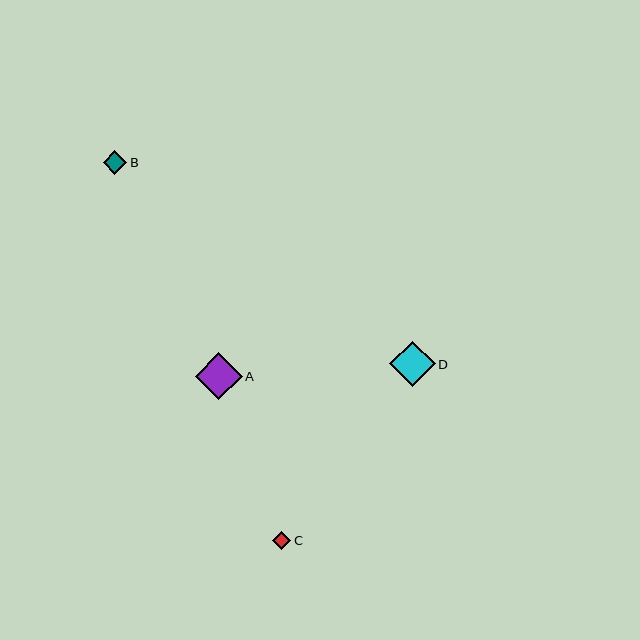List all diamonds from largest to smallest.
From largest to smallest: A, D, B, C.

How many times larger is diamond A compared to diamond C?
Diamond A is approximately 2.5 times the size of diamond C.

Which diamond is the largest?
Diamond A is the largest with a size of approximately 47 pixels.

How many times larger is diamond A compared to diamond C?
Diamond A is approximately 2.5 times the size of diamond C.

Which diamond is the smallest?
Diamond C is the smallest with a size of approximately 18 pixels.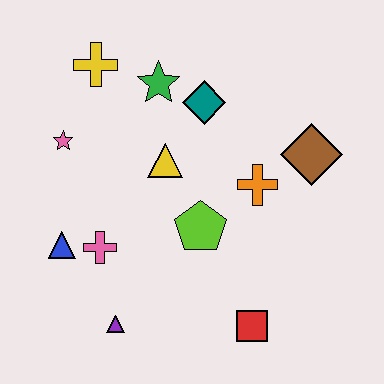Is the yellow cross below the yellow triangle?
No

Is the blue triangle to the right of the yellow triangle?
No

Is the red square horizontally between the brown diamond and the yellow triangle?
Yes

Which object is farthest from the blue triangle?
The brown diamond is farthest from the blue triangle.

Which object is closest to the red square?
The lime pentagon is closest to the red square.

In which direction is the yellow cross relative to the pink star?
The yellow cross is above the pink star.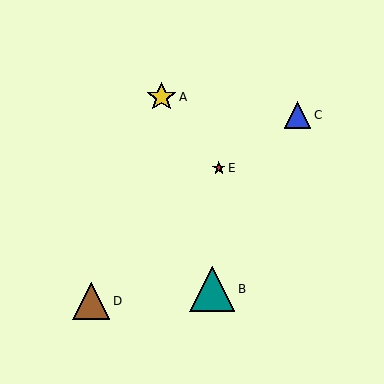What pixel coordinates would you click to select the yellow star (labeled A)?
Click at (162, 97) to select the yellow star A.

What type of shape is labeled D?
Shape D is a brown triangle.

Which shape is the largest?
The teal triangle (labeled B) is the largest.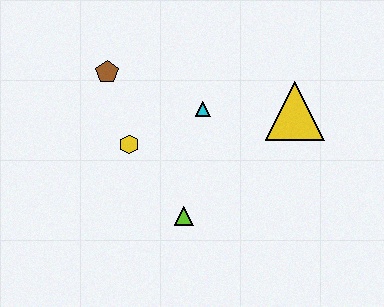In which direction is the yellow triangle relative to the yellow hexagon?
The yellow triangle is to the right of the yellow hexagon.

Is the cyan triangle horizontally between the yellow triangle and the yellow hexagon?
Yes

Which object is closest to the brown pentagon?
The yellow hexagon is closest to the brown pentagon.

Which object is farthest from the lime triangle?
The brown pentagon is farthest from the lime triangle.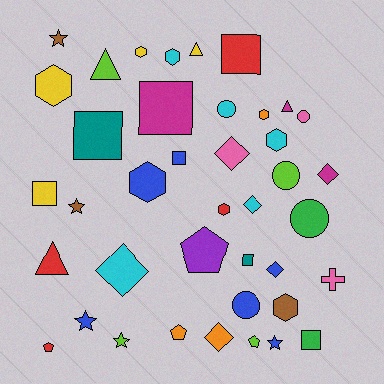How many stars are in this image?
There are 5 stars.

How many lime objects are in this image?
There are 4 lime objects.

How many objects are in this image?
There are 40 objects.